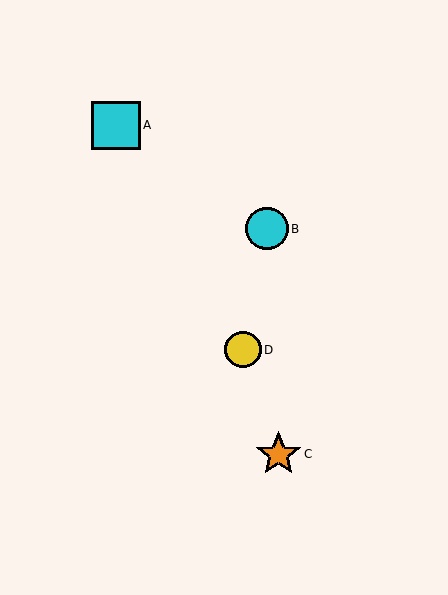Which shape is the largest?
The cyan square (labeled A) is the largest.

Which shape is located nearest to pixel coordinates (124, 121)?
The cyan square (labeled A) at (116, 125) is nearest to that location.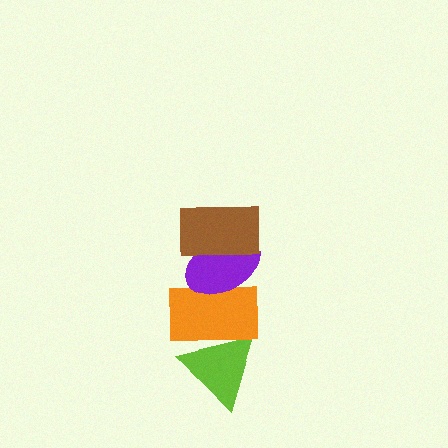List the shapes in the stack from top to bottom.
From top to bottom: the brown rectangle, the purple ellipse, the orange rectangle, the lime triangle.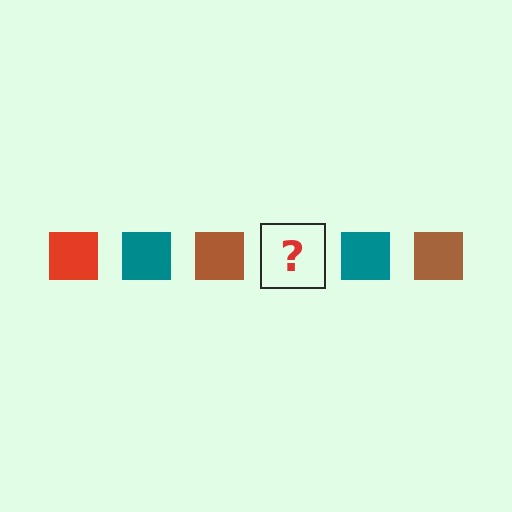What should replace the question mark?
The question mark should be replaced with a red square.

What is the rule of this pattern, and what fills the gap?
The rule is that the pattern cycles through red, teal, brown squares. The gap should be filled with a red square.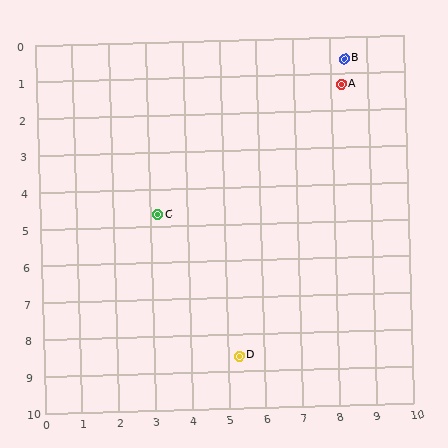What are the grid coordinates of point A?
Point A is at approximately (8.3, 1.3).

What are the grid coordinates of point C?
Point C is at approximately (3.2, 4.7).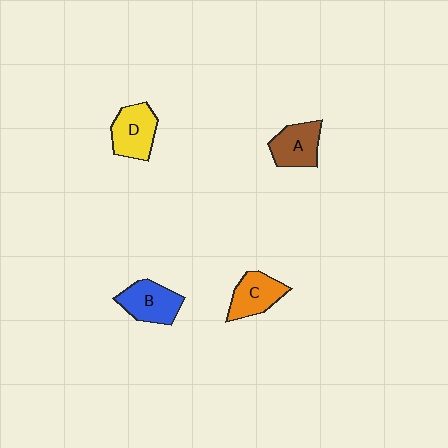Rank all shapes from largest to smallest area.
From largest to smallest: B (blue), D (yellow), A (brown), C (orange).